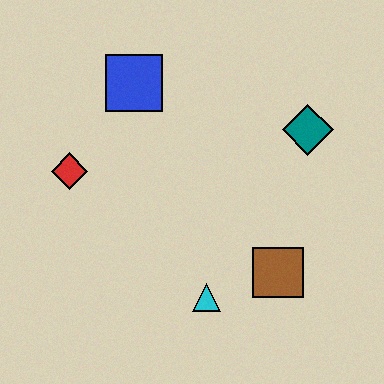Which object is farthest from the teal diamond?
The red diamond is farthest from the teal diamond.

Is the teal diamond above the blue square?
No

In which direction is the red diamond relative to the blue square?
The red diamond is below the blue square.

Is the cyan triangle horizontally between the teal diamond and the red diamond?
Yes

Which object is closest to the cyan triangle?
The brown square is closest to the cyan triangle.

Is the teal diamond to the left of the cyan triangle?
No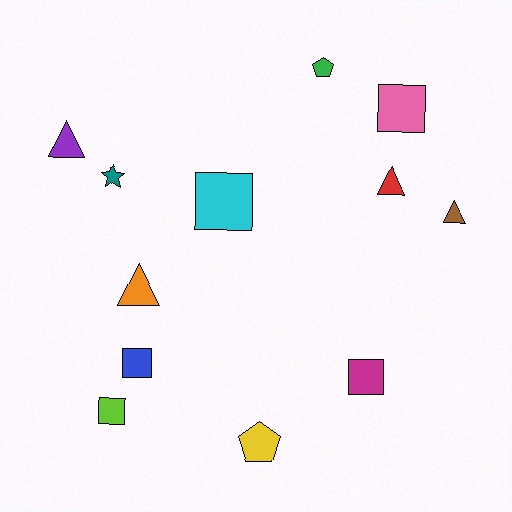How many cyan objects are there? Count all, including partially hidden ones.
There is 1 cyan object.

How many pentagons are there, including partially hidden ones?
There are 2 pentagons.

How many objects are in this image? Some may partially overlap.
There are 12 objects.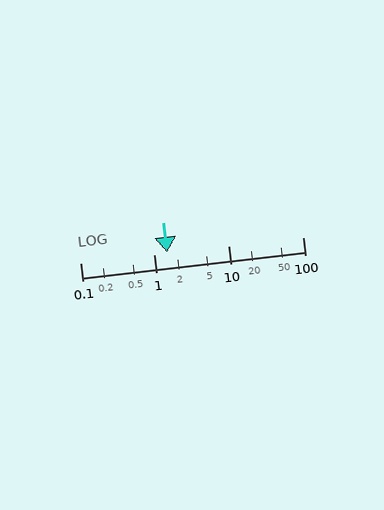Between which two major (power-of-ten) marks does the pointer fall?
The pointer is between 1 and 10.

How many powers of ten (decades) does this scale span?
The scale spans 3 decades, from 0.1 to 100.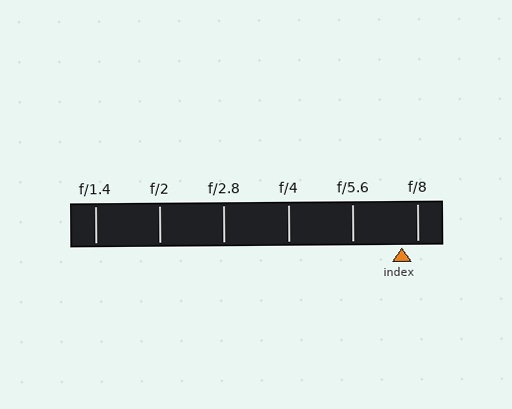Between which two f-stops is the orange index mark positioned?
The index mark is between f/5.6 and f/8.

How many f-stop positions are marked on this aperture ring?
There are 6 f-stop positions marked.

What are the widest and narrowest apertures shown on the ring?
The widest aperture shown is f/1.4 and the narrowest is f/8.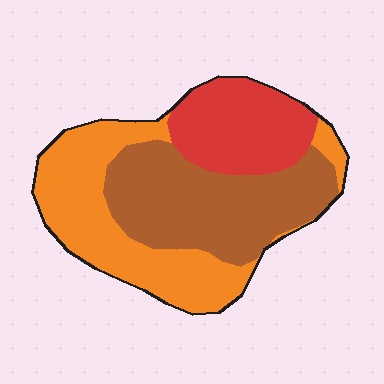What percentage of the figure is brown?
Brown covers about 40% of the figure.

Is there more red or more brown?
Brown.